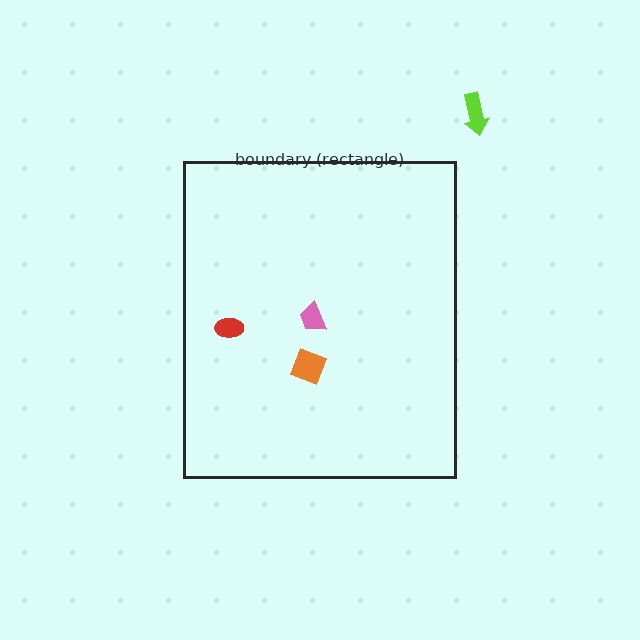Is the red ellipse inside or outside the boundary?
Inside.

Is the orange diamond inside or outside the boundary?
Inside.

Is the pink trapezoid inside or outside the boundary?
Inside.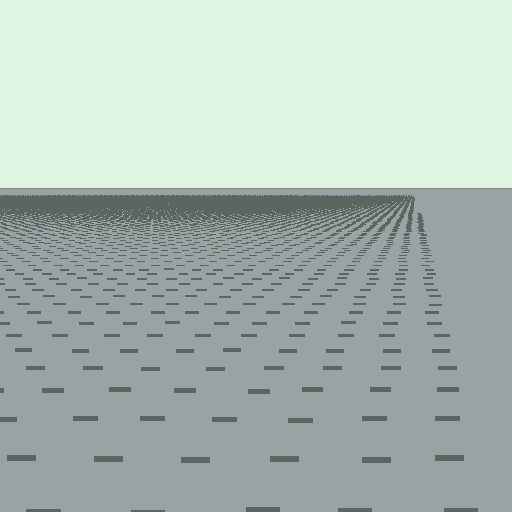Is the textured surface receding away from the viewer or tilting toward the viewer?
The surface is receding away from the viewer. Texture elements get smaller and denser toward the top.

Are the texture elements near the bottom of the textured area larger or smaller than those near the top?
Larger. Near the bottom, elements are closer to the viewer and appear at a bigger on-screen size.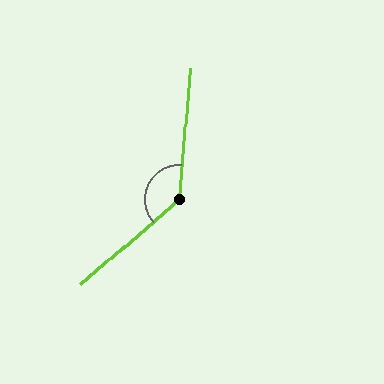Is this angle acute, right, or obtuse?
It is obtuse.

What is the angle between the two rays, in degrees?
Approximately 136 degrees.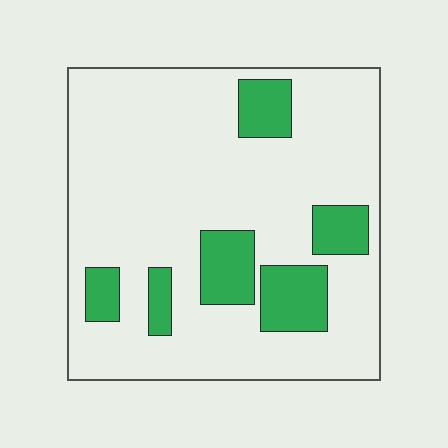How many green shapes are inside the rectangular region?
6.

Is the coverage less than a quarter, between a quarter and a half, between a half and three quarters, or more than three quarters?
Less than a quarter.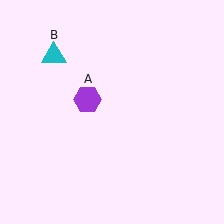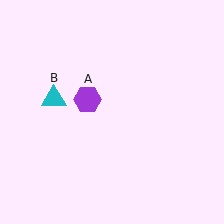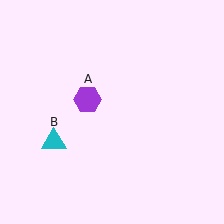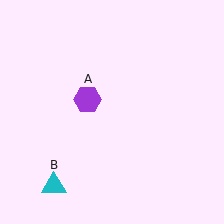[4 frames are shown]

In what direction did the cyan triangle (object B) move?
The cyan triangle (object B) moved down.